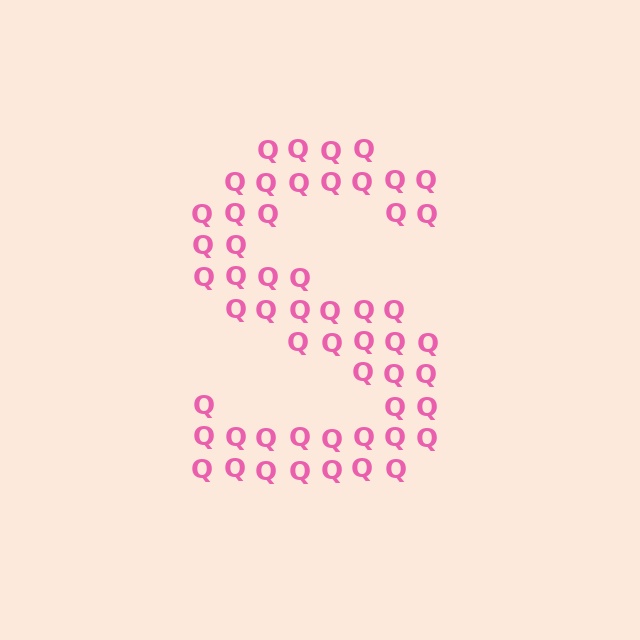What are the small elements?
The small elements are letter Q's.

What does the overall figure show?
The overall figure shows the letter S.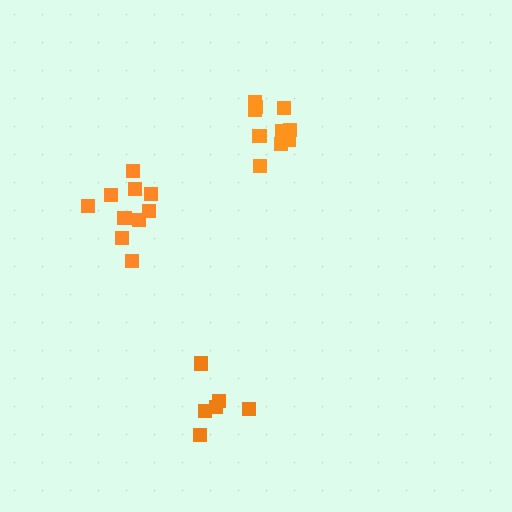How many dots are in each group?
Group 1: 10 dots, Group 2: 6 dots, Group 3: 10 dots (26 total).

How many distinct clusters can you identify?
There are 3 distinct clusters.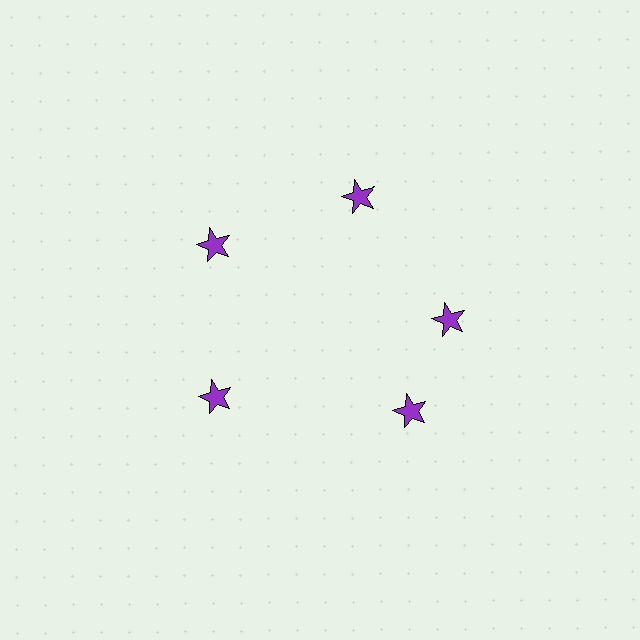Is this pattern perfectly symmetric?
No. The 5 purple stars are arranged in a ring, but one element near the 5 o'clock position is rotated out of alignment along the ring, breaking the 5-fold rotational symmetry.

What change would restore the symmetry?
The symmetry would be restored by rotating it back into even spacing with its neighbors so that all 5 stars sit at equal angles and equal distance from the center.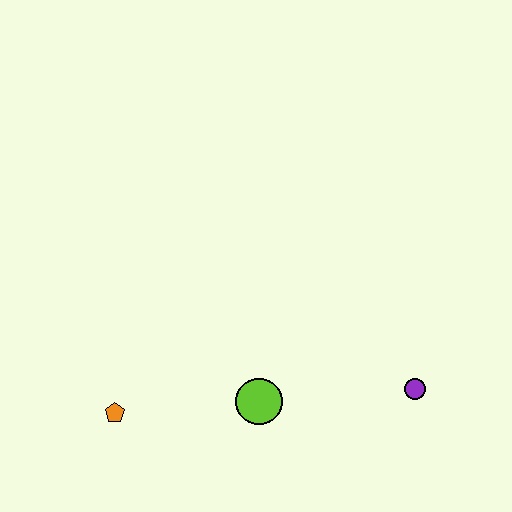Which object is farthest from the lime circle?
The purple circle is farthest from the lime circle.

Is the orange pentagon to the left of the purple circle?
Yes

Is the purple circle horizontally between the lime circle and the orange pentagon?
No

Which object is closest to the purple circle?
The lime circle is closest to the purple circle.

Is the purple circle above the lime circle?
Yes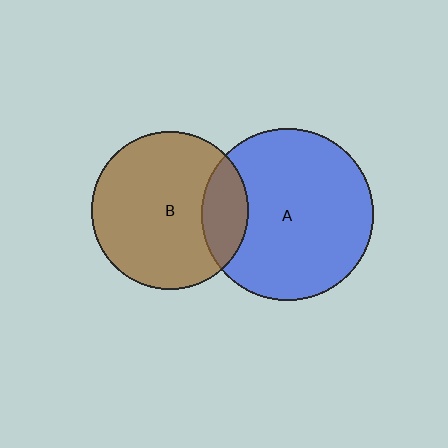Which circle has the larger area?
Circle A (blue).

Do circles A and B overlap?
Yes.